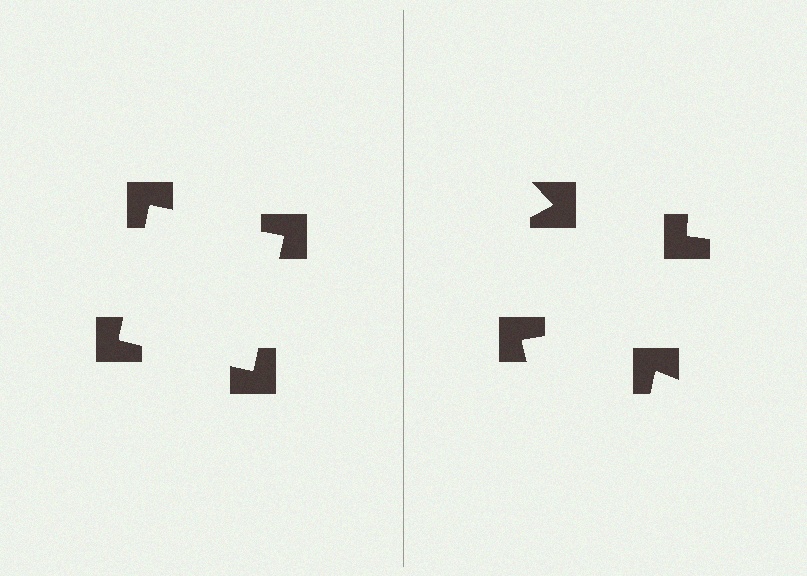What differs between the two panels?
The notched squares are positioned identically on both sides; only the wedge orientations differ. On the left they align to a square; on the right they are misaligned.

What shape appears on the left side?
An illusory square.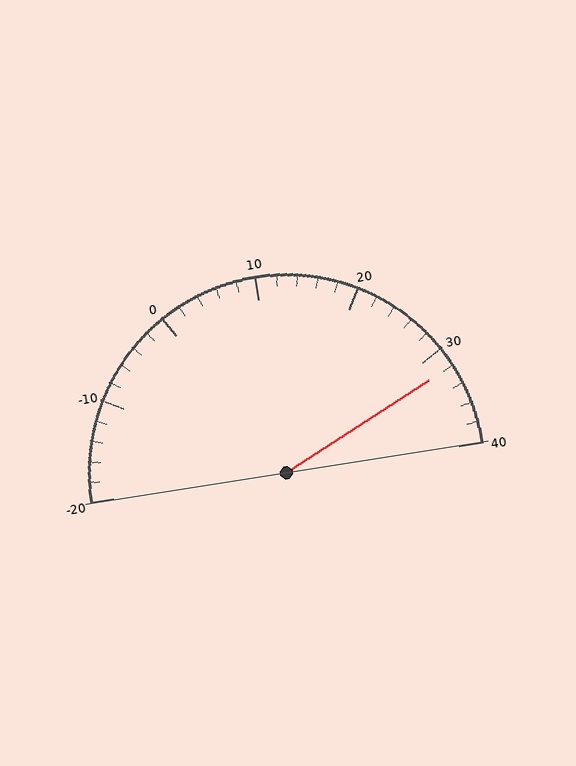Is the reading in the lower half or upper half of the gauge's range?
The reading is in the upper half of the range (-20 to 40).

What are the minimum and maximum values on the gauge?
The gauge ranges from -20 to 40.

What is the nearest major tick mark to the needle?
The nearest major tick mark is 30.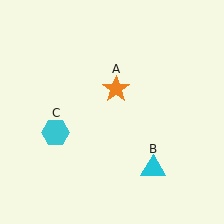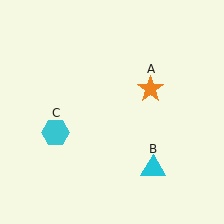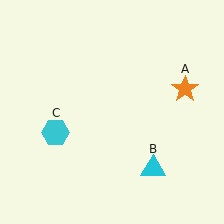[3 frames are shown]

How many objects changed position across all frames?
1 object changed position: orange star (object A).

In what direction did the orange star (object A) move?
The orange star (object A) moved right.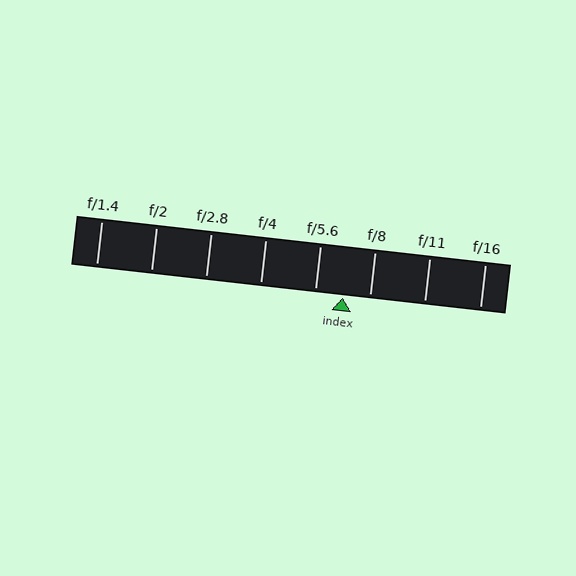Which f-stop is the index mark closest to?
The index mark is closest to f/8.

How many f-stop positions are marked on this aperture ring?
There are 8 f-stop positions marked.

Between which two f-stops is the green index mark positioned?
The index mark is between f/5.6 and f/8.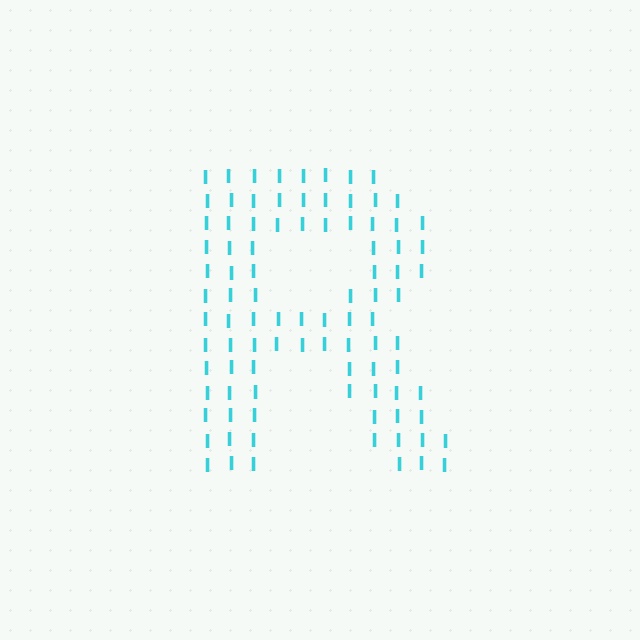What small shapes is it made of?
It is made of small letter I's.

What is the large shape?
The large shape is the letter R.